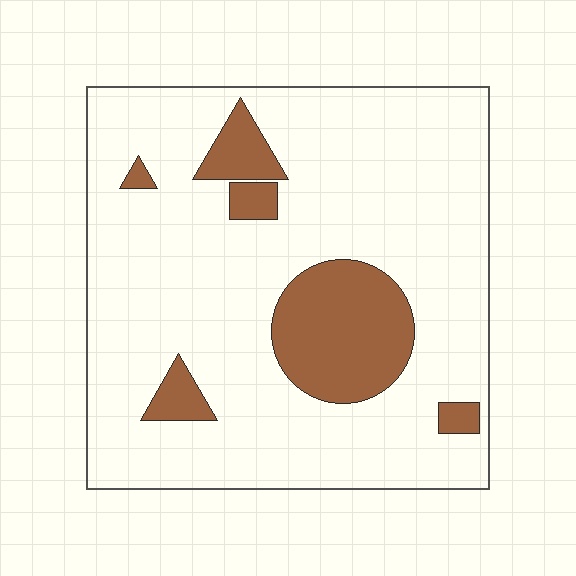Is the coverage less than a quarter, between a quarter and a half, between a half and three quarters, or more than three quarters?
Less than a quarter.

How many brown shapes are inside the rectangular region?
6.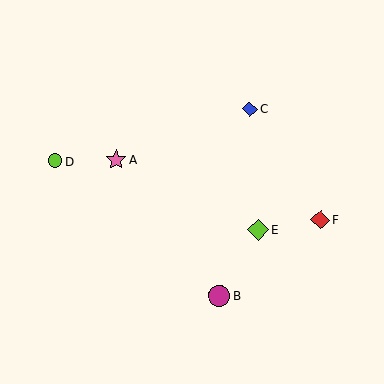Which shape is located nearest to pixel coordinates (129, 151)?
The pink star (labeled A) at (116, 160) is nearest to that location.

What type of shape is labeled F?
Shape F is a red diamond.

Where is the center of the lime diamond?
The center of the lime diamond is at (258, 230).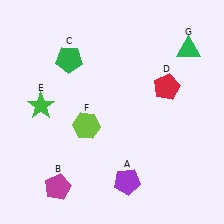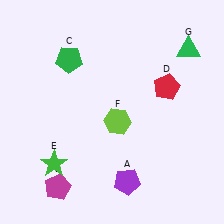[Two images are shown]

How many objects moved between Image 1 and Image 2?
2 objects moved between the two images.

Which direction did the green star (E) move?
The green star (E) moved down.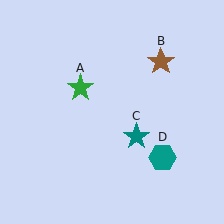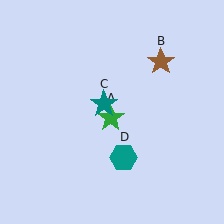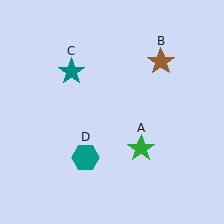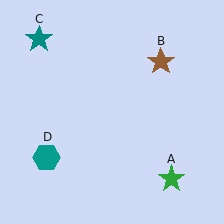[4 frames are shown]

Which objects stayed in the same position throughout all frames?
Brown star (object B) remained stationary.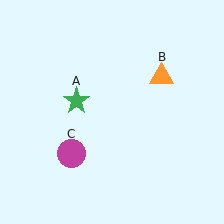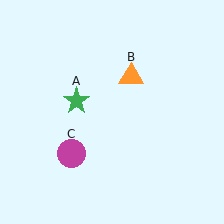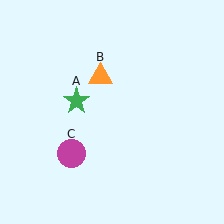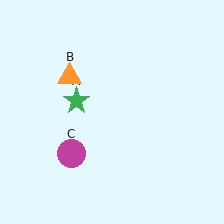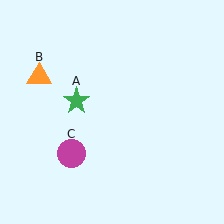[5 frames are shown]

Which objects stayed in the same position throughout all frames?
Green star (object A) and magenta circle (object C) remained stationary.